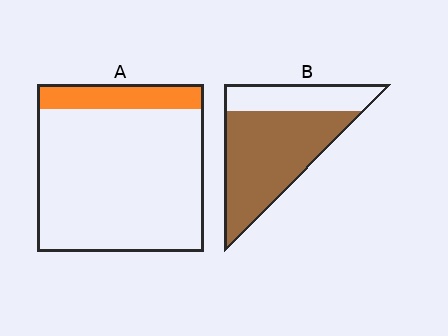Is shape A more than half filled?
No.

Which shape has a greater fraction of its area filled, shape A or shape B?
Shape B.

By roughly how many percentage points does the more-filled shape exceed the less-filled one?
By roughly 55 percentage points (B over A).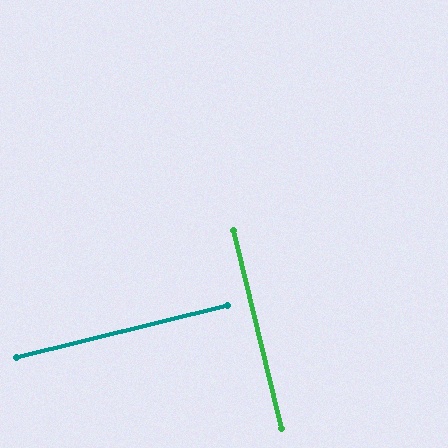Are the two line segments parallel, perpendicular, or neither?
Perpendicular — they meet at approximately 90°.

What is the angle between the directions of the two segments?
Approximately 90 degrees.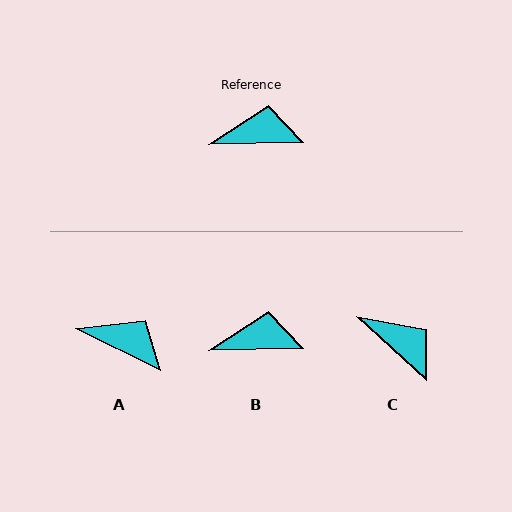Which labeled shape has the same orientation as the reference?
B.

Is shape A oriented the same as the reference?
No, it is off by about 27 degrees.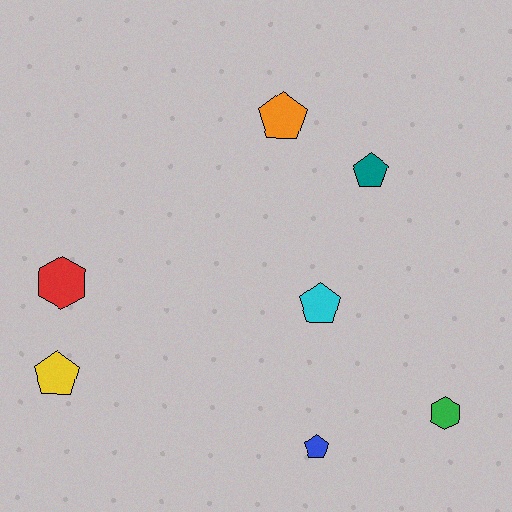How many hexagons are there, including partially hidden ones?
There are 2 hexagons.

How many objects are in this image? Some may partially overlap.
There are 7 objects.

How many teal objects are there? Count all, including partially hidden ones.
There is 1 teal object.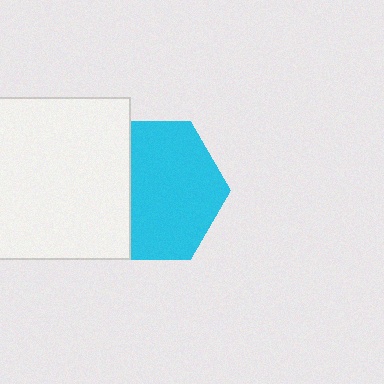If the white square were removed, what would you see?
You would see the complete cyan hexagon.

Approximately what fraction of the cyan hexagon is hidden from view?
Roughly 34% of the cyan hexagon is hidden behind the white square.